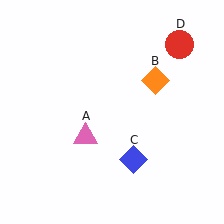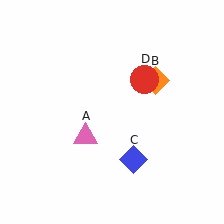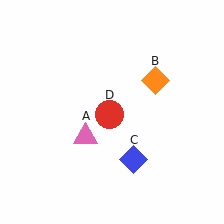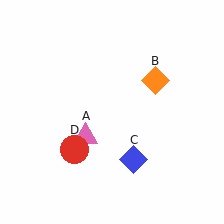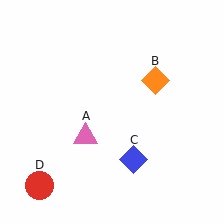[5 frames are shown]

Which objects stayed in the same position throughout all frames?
Pink triangle (object A) and orange diamond (object B) and blue diamond (object C) remained stationary.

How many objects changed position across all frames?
1 object changed position: red circle (object D).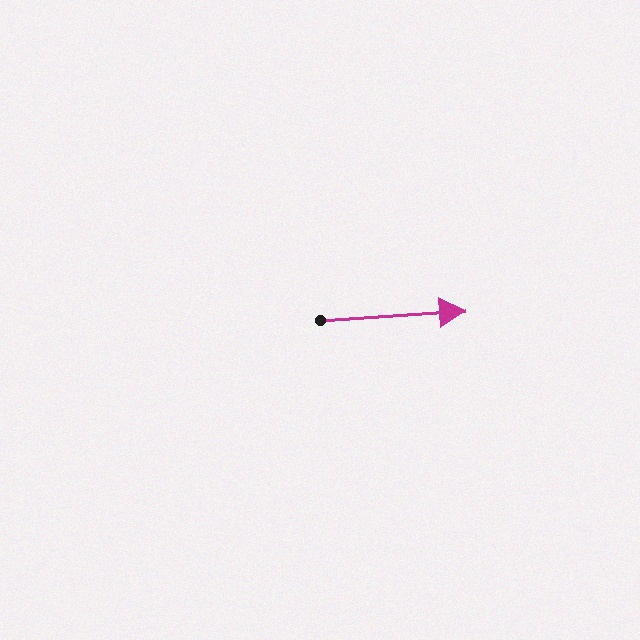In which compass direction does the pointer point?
East.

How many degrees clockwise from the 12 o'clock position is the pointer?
Approximately 86 degrees.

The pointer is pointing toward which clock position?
Roughly 3 o'clock.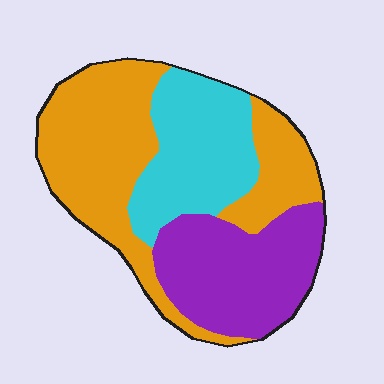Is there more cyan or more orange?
Orange.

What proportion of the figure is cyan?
Cyan covers 26% of the figure.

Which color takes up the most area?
Orange, at roughly 45%.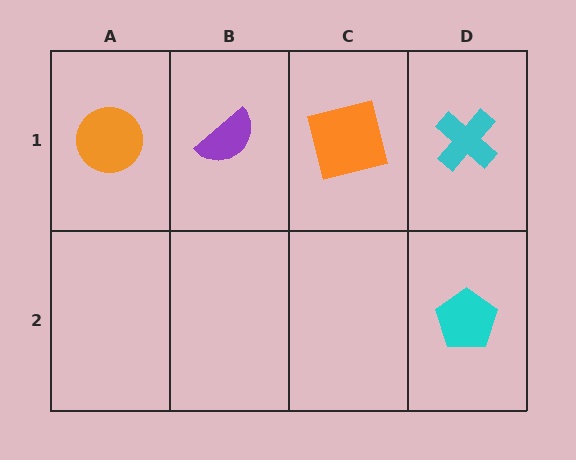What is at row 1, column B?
A purple semicircle.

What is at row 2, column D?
A cyan pentagon.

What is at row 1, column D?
A cyan cross.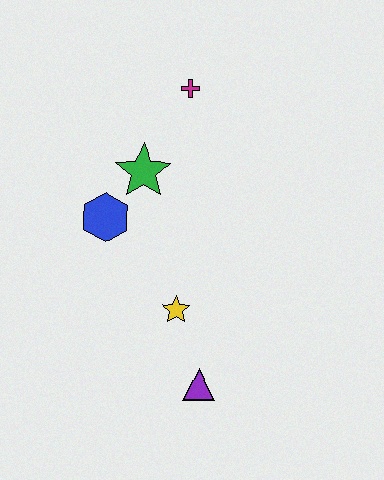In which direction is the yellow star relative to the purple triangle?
The yellow star is above the purple triangle.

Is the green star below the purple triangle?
No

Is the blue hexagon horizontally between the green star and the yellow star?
No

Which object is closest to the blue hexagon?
The green star is closest to the blue hexagon.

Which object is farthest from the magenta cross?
The purple triangle is farthest from the magenta cross.